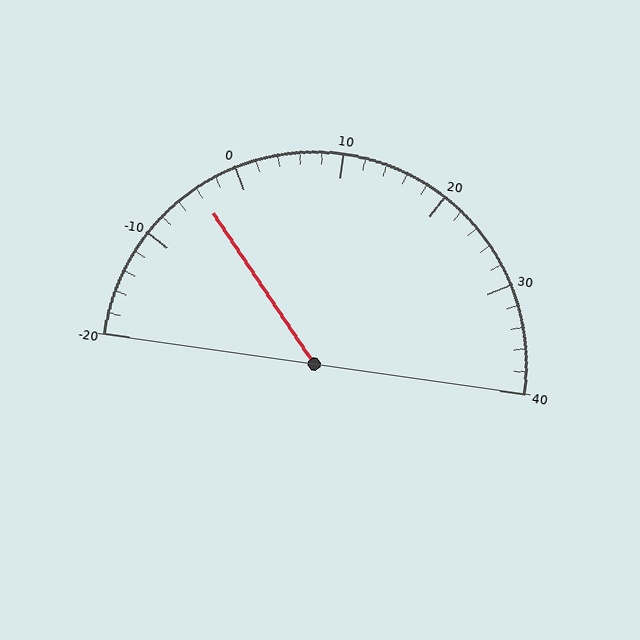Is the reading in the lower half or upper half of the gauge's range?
The reading is in the lower half of the range (-20 to 40).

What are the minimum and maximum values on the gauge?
The gauge ranges from -20 to 40.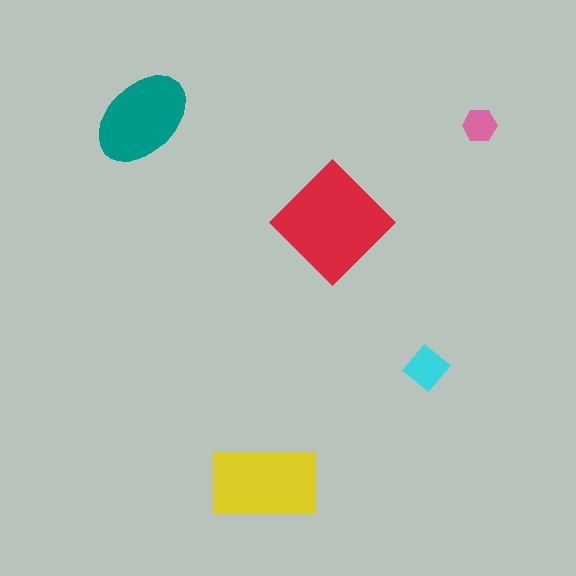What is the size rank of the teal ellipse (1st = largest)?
3rd.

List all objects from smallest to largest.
The pink hexagon, the cyan diamond, the teal ellipse, the yellow rectangle, the red diamond.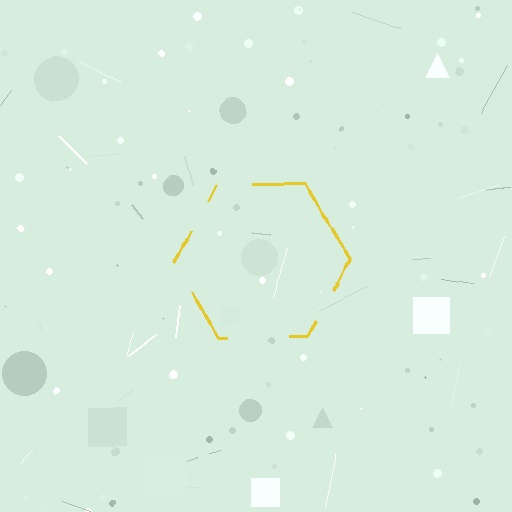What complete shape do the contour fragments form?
The contour fragments form a hexagon.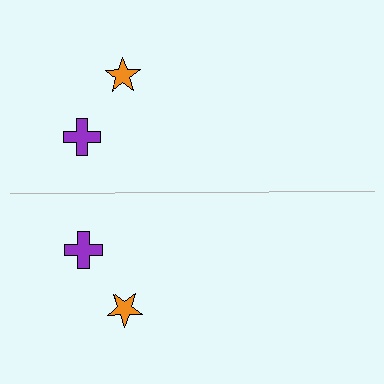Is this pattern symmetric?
Yes, this pattern has bilateral (reflection) symmetry.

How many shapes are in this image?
There are 4 shapes in this image.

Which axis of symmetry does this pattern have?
The pattern has a horizontal axis of symmetry running through the center of the image.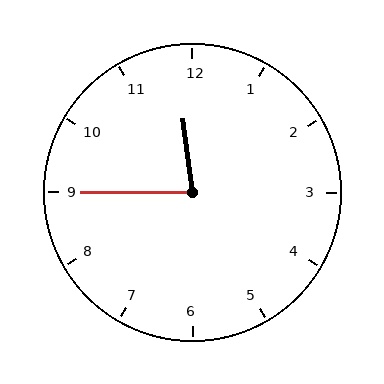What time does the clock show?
11:45.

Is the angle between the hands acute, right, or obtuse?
It is acute.